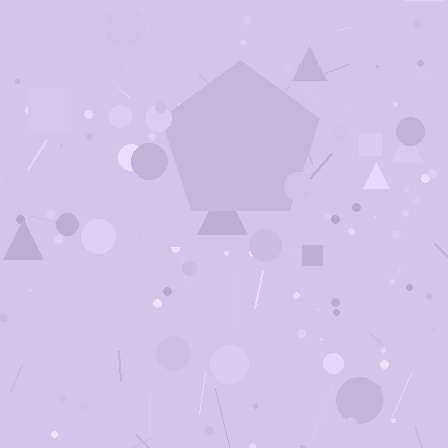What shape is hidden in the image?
A pentagon is hidden in the image.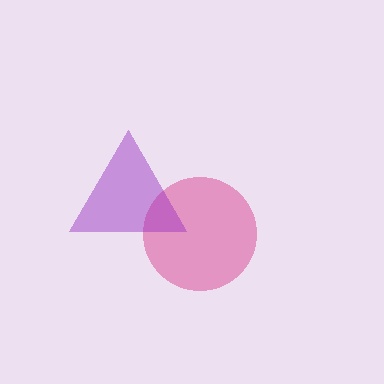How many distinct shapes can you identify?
There are 2 distinct shapes: a pink circle, a purple triangle.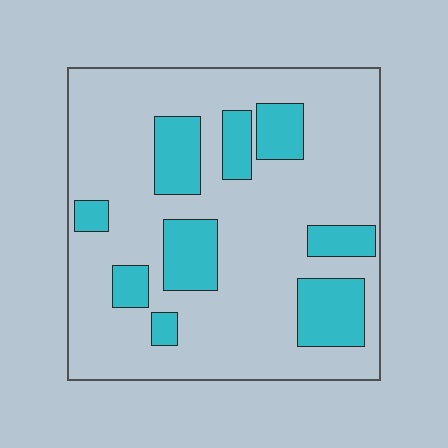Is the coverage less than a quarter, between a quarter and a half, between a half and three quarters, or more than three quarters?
Less than a quarter.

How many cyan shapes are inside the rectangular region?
9.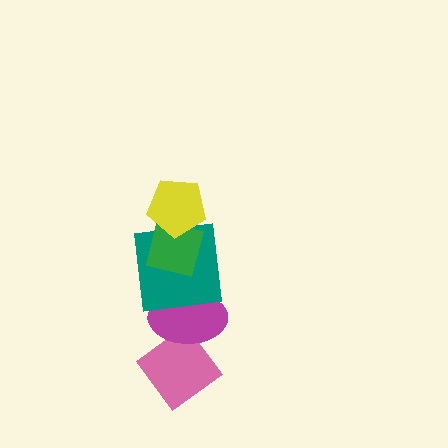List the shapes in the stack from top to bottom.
From top to bottom: the yellow pentagon, the green square, the teal square, the magenta ellipse, the pink diamond.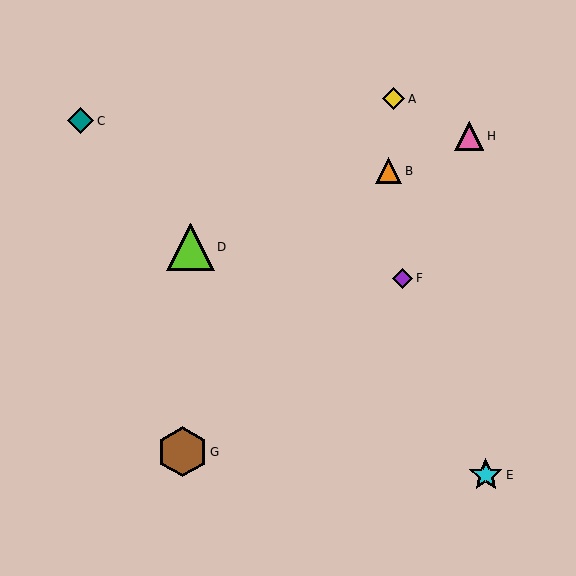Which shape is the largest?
The brown hexagon (labeled G) is the largest.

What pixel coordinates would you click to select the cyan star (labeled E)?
Click at (486, 475) to select the cyan star E.